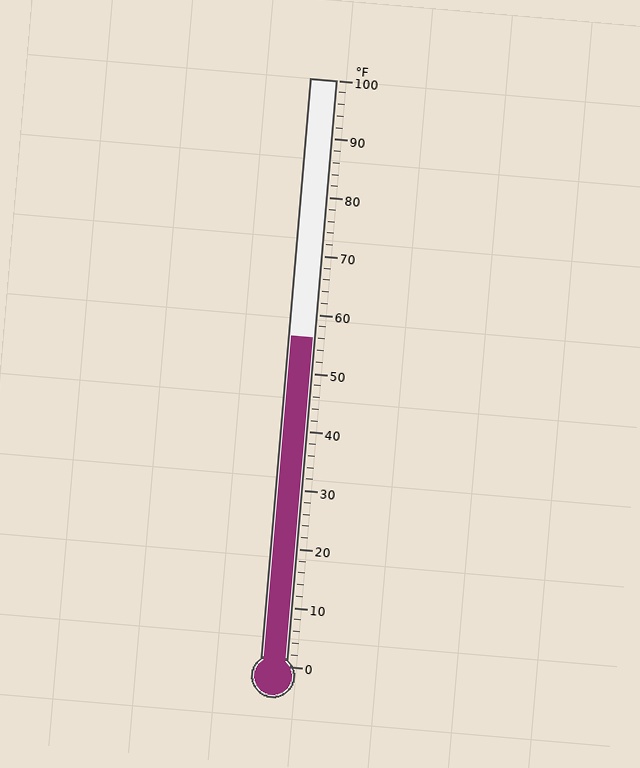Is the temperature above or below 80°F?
The temperature is below 80°F.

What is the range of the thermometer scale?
The thermometer scale ranges from 0°F to 100°F.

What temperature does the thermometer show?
The thermometer shows approximately 56°F.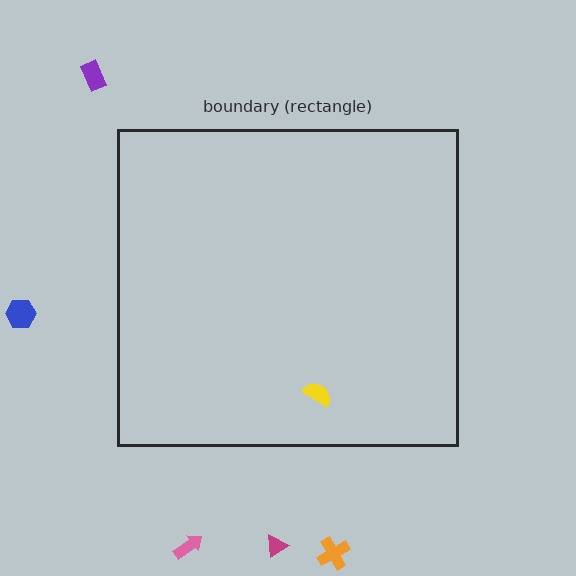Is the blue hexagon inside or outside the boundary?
Outside.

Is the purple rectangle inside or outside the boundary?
Outside.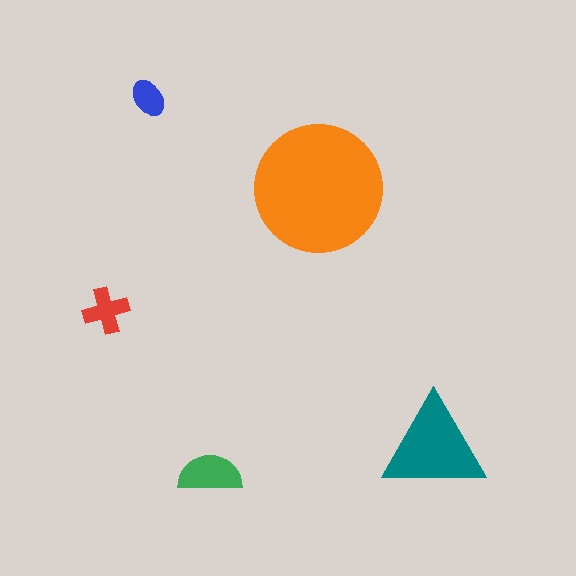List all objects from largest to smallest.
The orange circle, the teal triangle, the green semicircle, the red cross, the blue ellipse.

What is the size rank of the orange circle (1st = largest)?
1st.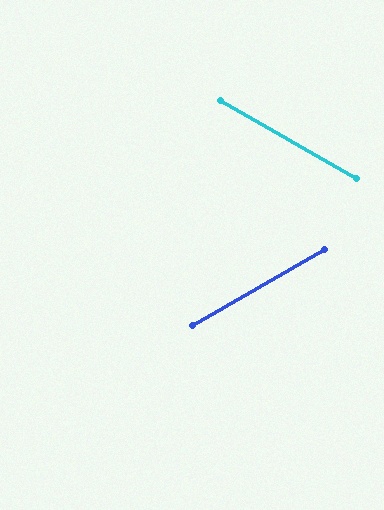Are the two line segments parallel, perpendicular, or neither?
Neither parallel nor perpendicular — they differ by about 60°.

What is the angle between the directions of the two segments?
Approximately 60 degrees.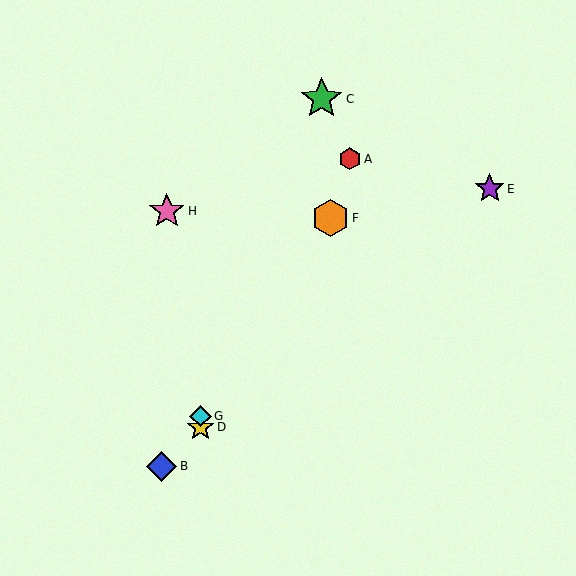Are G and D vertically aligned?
Yes, both are at x≈201.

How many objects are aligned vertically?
2 objects (D, G) are aligned vertically.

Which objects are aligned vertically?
Objects D, G are aligned vertically.